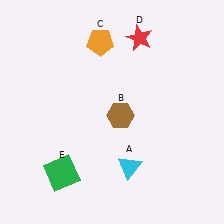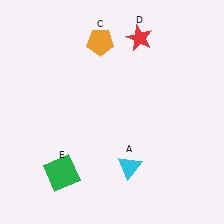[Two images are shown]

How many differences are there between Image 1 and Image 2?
There is 1 difference between the two images.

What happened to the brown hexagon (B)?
The brown hexagon (B) was removed in Image 2. It was in the bottom-right area of Image 1.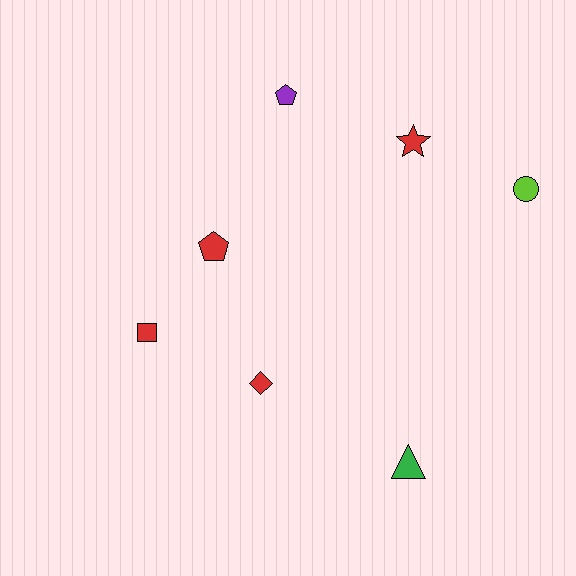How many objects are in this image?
There are 7 objects.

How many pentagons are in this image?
There are 2 pentagons.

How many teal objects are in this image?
There are no teal objects.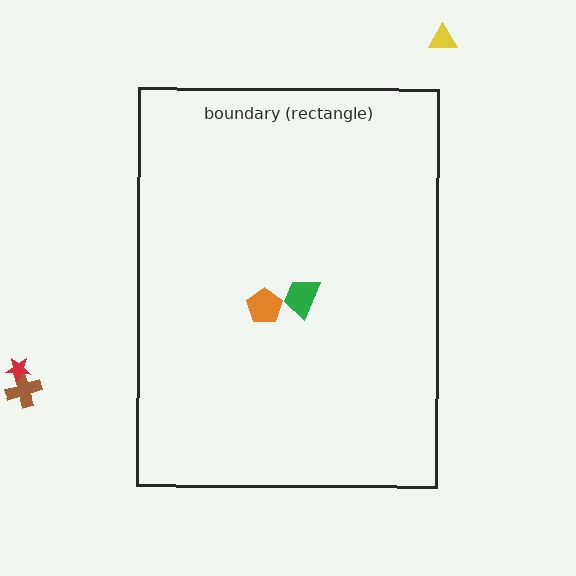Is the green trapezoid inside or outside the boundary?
Inside.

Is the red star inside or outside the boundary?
Outside.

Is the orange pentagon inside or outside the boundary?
Inside.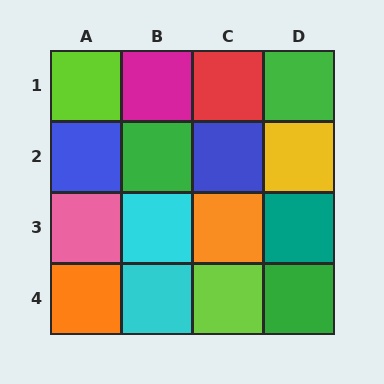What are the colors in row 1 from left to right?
Lime, magenta, red, green.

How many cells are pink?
1 cell is pink.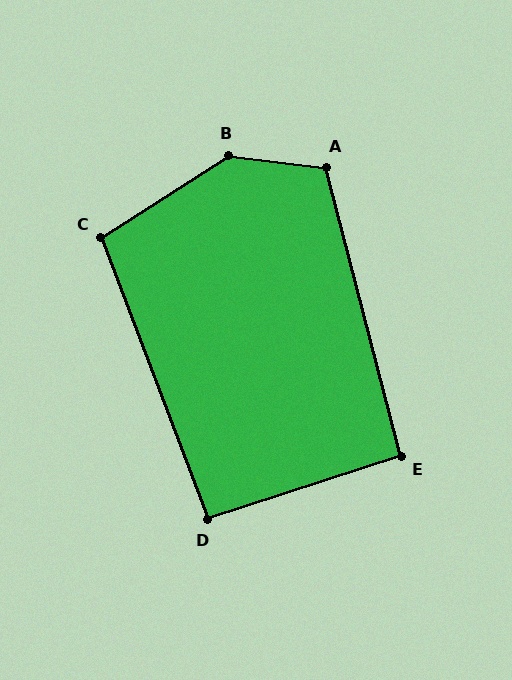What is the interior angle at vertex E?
Approximately 94 degrees (approximately right).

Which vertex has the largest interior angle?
B, at approximately 141 degrees.